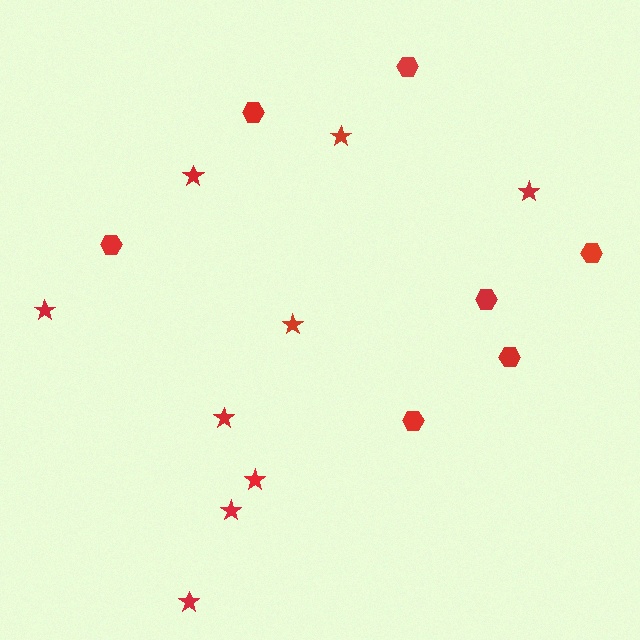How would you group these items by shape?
There are 2 groups: one group of hexagons (7) and one group of stars (9).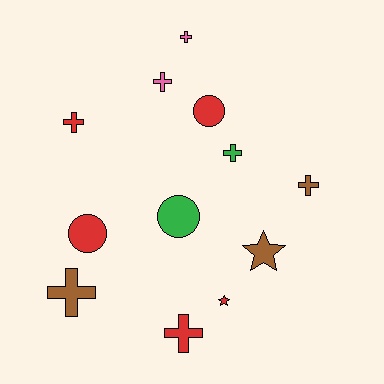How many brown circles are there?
There are no brown circles.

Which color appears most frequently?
Red, with 5 objects.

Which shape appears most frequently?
Cross, with 7 objects.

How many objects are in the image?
There are 12 objects.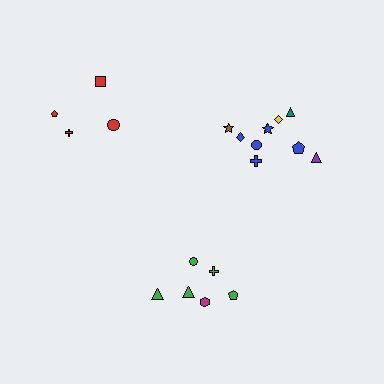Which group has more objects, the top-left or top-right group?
The top-right group.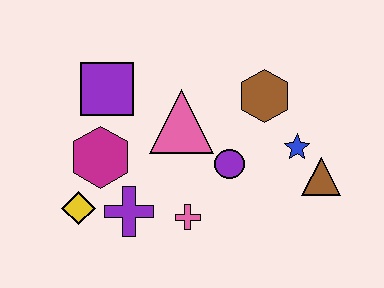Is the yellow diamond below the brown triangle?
Yes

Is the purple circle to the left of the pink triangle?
No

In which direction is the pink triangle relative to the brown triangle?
The pink triangle is to the left of the brown triangle.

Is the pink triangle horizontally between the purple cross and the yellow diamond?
No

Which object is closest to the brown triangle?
The blue star is closest to the brown triangle.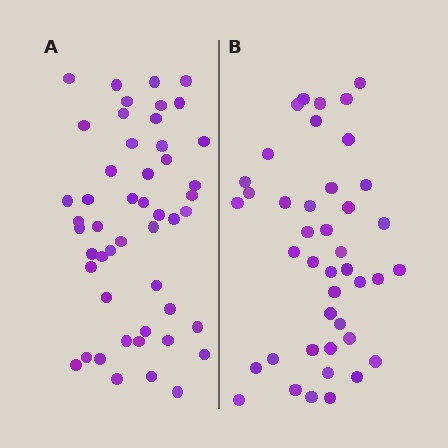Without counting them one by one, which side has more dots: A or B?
Region A (the left region) has more dots.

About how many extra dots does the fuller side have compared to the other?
Region A has roughly 8 or so more dots than region B.